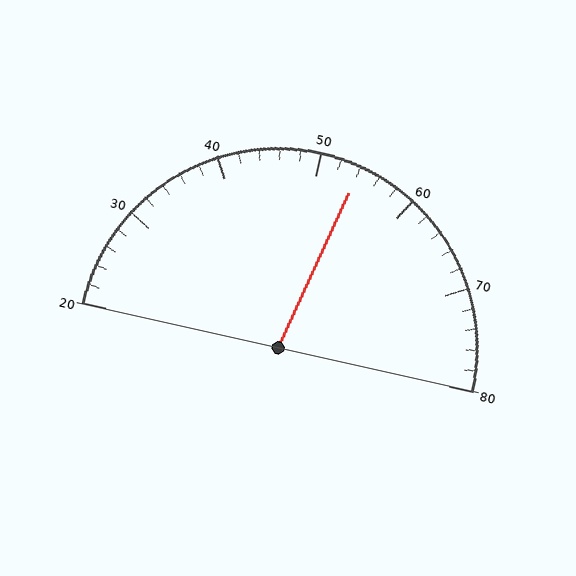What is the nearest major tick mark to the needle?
The nearest major tick mark is 50.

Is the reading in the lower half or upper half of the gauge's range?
The reading is in the upper half of the range (20 to 80).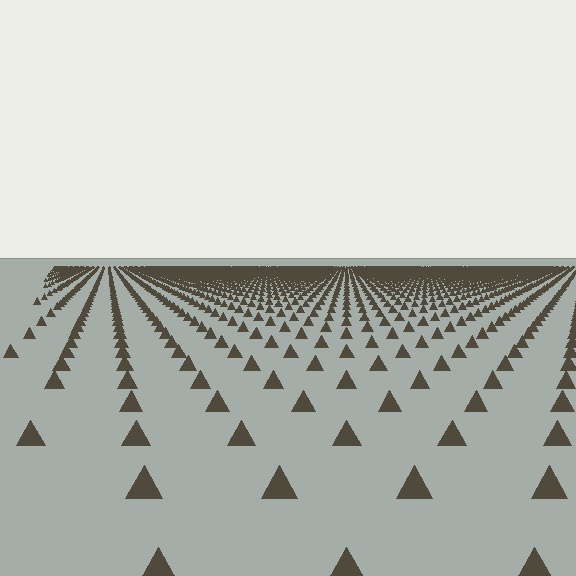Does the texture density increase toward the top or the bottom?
Density increases toward the top.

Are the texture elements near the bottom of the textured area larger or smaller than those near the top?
Larger. Near the bottom, elements are closer to the viewer and appear at a bigger on-screen size.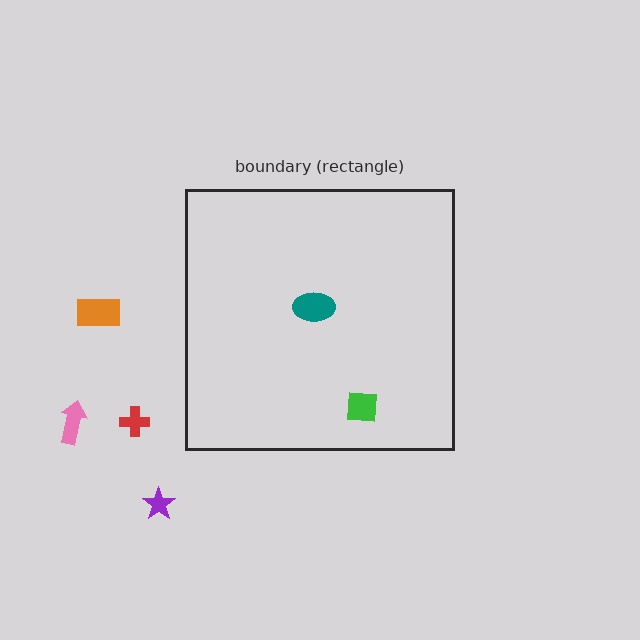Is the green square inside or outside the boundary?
Inside.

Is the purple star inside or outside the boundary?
Outside.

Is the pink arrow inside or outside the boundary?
Outside.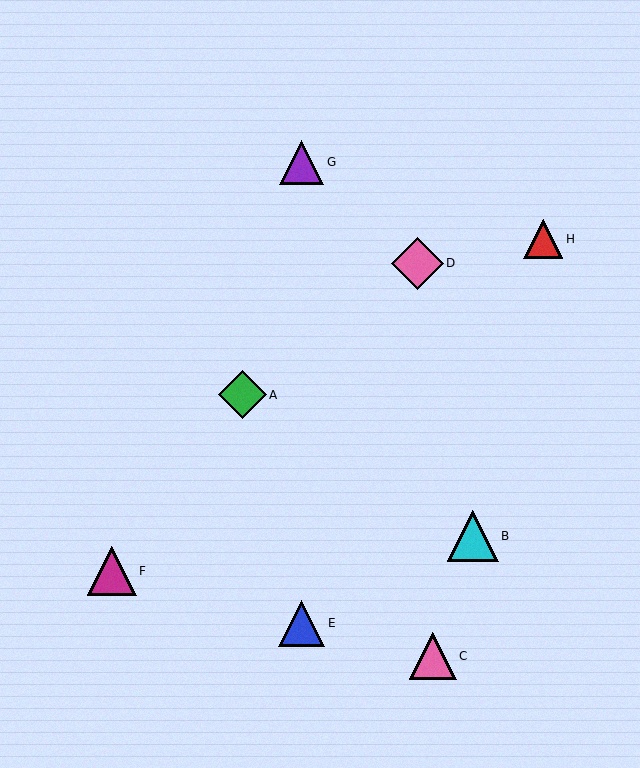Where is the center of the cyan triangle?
The center of the cyan triangle is at (473, 536).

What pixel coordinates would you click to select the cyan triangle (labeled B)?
Click at (473, 536) to select the cyan triangle B.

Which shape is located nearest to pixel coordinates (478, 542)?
The cyan triangle (labeled B) at (473, 536) is nearest to that location.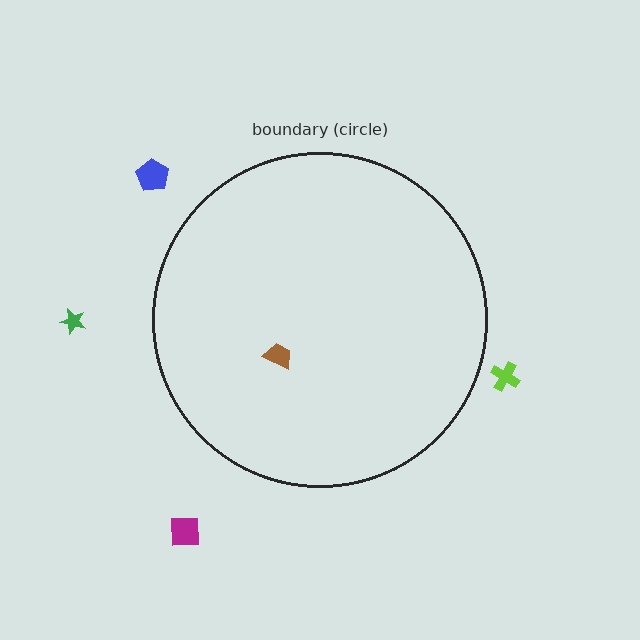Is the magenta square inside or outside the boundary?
Outside.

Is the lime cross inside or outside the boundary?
Outside.